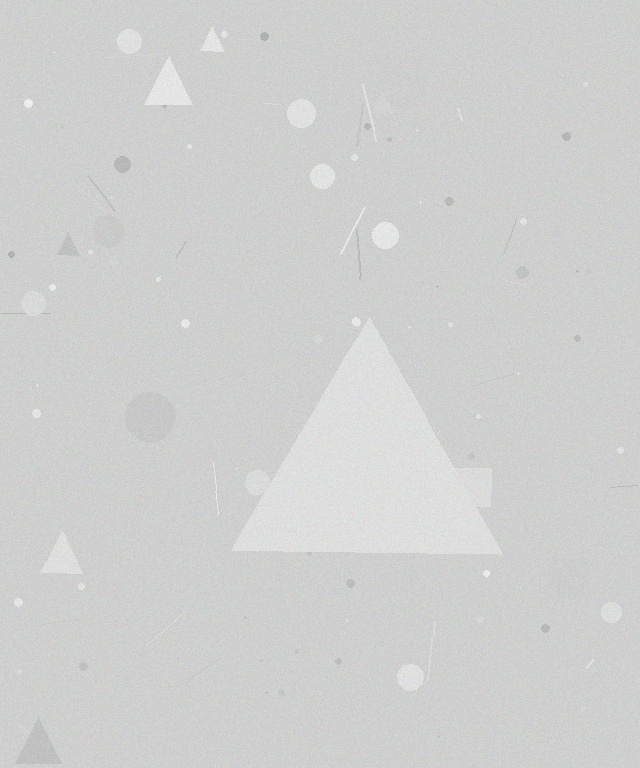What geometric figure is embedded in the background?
A triangle is embedded in the background.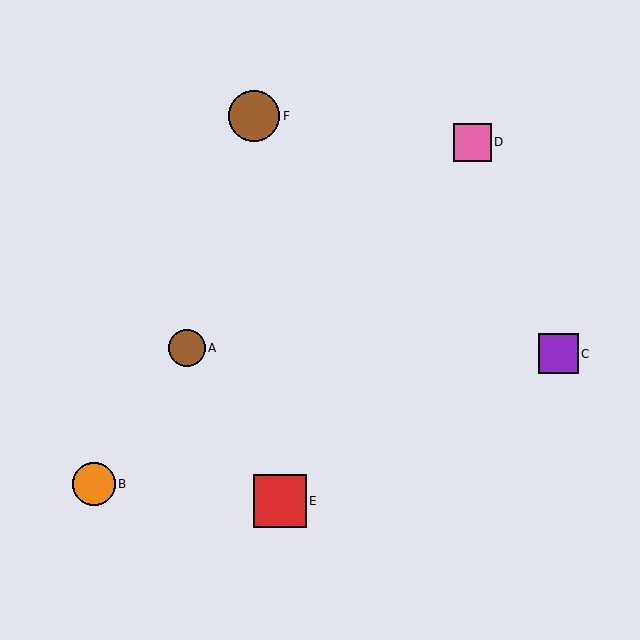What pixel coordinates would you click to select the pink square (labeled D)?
Click at (472, 142) to select the pink square D.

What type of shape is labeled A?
Shape A is a brown circle.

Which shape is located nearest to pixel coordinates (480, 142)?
The pink square (labeled D) at (472, 142) is nearest to that location.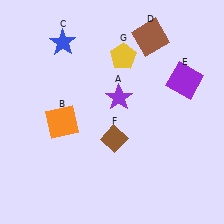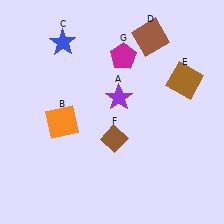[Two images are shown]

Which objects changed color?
E changed from purple to brown. G changed from yellow to magenta.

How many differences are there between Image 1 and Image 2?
There are 2 differences between the two images.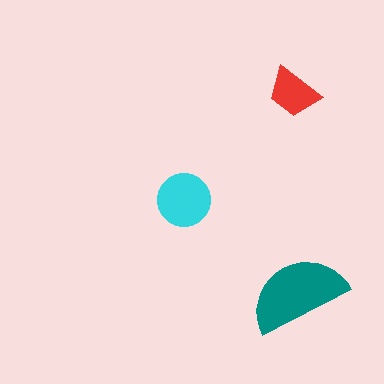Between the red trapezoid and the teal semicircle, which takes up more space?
The teal semicircle.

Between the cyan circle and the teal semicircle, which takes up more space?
The teal semicircle.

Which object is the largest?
The teal semicircle.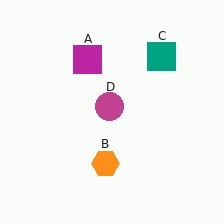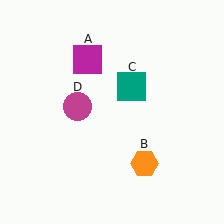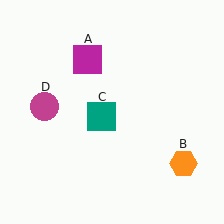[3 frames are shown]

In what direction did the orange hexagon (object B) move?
The orange hexagon (object B) moved right.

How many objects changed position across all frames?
3 objects changed position: orange hexagon (object B), teal square (object C), magenta circle (object D).